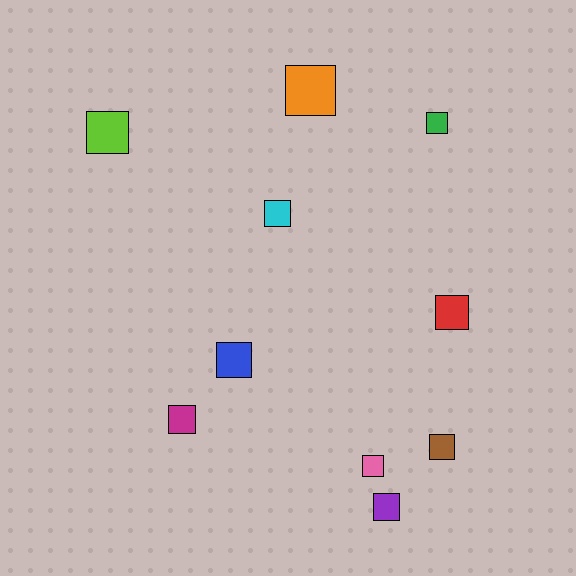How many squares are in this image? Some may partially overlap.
There are 10 squares.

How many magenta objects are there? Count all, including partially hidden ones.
There is 1 magenta object.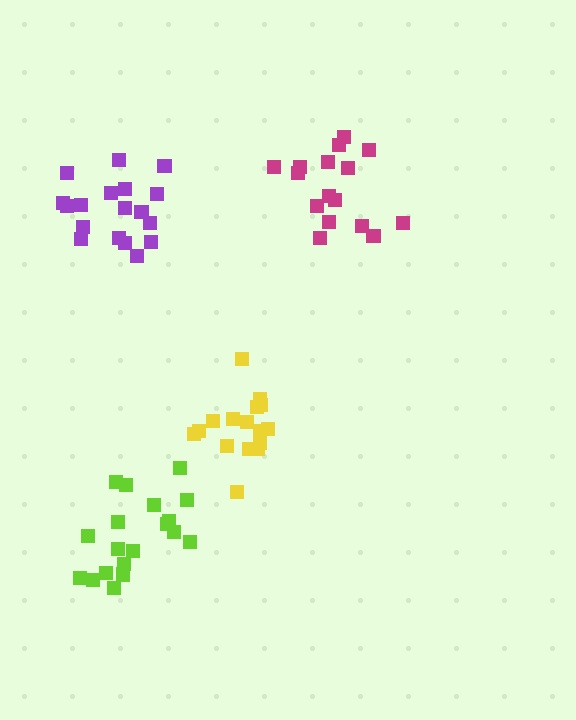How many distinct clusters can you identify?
There are 4 distinct clusters.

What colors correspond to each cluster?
The clusters are colored: yellow, magenta, lime, purple.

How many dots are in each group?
Group 1: 16 dots, Group 2: 17 dots, Group 3: 19 dots, Group 4: 18 dots (70 total).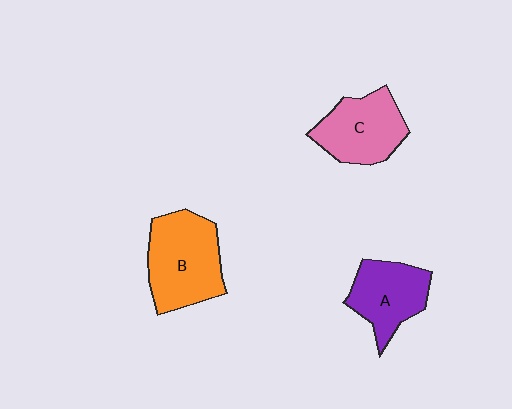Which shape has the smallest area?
Shape A (purple).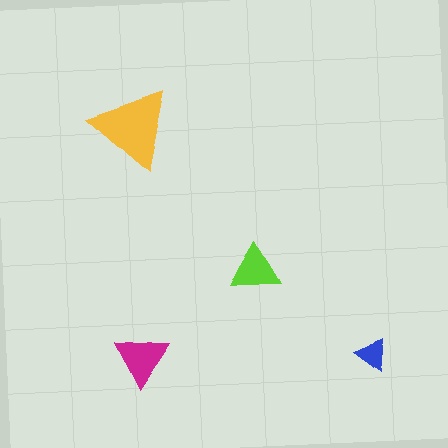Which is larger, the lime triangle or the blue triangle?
The lime one.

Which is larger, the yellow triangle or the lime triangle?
The yellow one.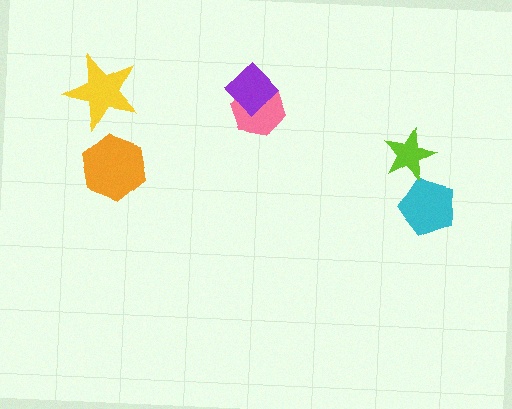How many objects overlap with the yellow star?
0 objects overlap with the yellow star.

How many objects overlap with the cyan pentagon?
0 objects overlap with the cyan pentagon.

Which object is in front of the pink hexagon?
The purple diamond is in front of the pink hexagon.